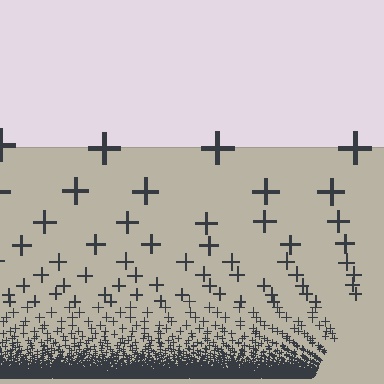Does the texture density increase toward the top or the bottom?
Density increases toward the bottom.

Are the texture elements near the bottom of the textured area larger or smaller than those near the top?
Smaller. The gradient is inverted — elements near the bottom are smaller and denser.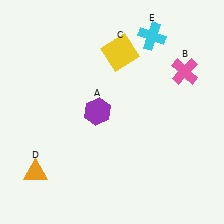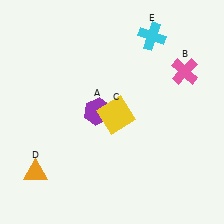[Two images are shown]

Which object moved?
The yellow square (C) moved down.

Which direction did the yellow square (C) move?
The yellow square (C) moved down.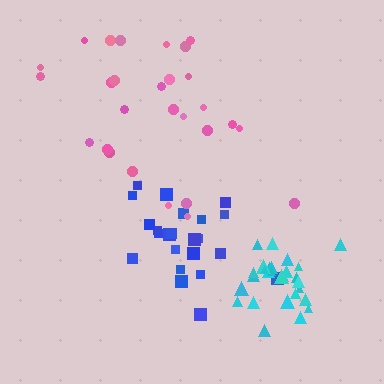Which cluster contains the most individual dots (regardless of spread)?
Pink (28).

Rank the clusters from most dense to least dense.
cyan, blue, pink.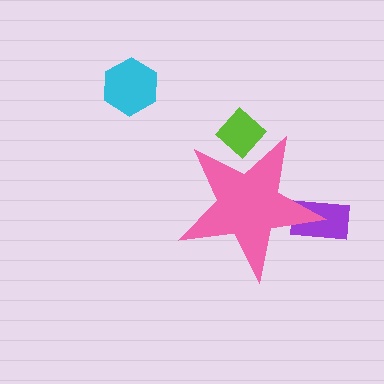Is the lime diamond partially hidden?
Yes, the lime diamond is partially hidden behind the pink star.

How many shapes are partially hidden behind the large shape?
2 shapes are partially hidden.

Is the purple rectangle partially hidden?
Yes, the purple rectangle is partially hidden behind the pink star.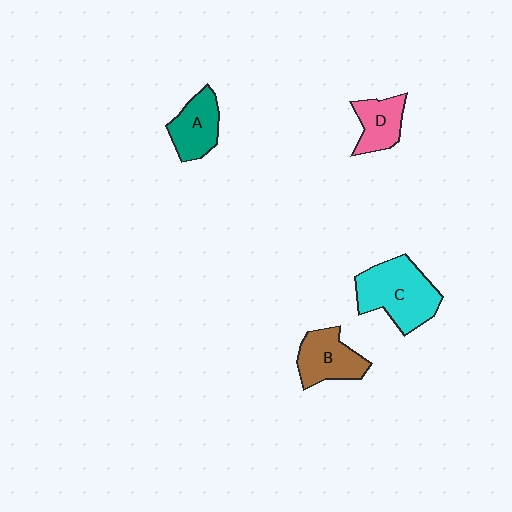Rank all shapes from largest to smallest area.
From largest to smallest: C (cyan), B (brown), A (teal), D (pink).